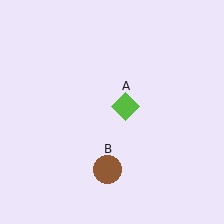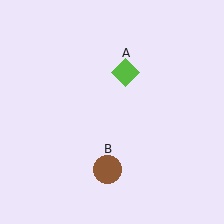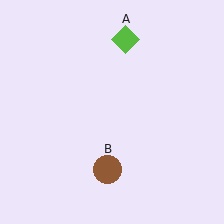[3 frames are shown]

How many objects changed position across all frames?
1 object changed position: lime diamond (object A).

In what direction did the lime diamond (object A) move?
The lime diamond (object A) moved up.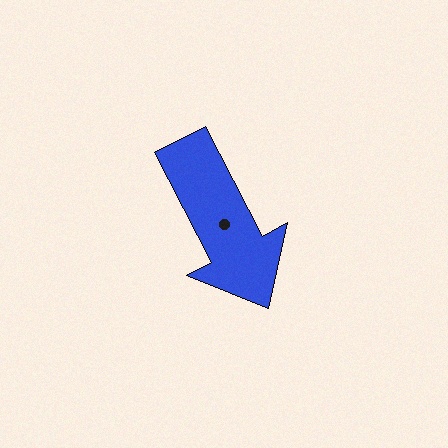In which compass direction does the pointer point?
Southeast.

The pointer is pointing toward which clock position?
Roughly 5 o'clock.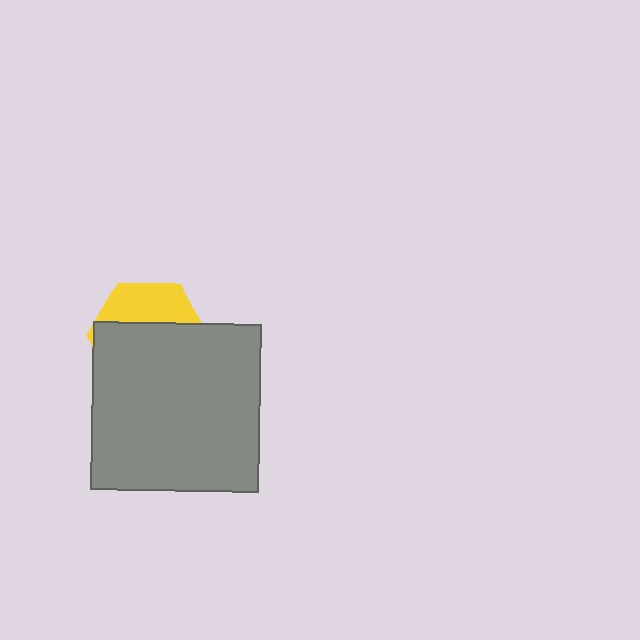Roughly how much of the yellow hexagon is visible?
A small part of it is visible (roughly 35%).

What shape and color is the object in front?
The object in front is a gray square.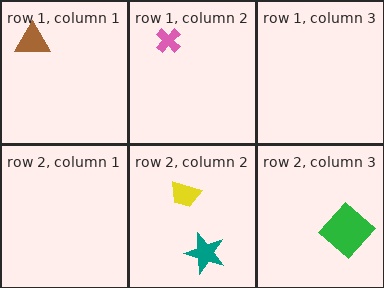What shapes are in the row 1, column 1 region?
The brown triangle.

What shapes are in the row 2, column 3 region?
The green diamond.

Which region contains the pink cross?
The row 1, column 2 region.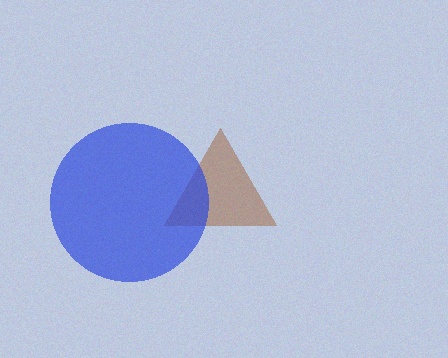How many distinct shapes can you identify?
There are 2 distinct shapes: a brown triangle, a blue circle.